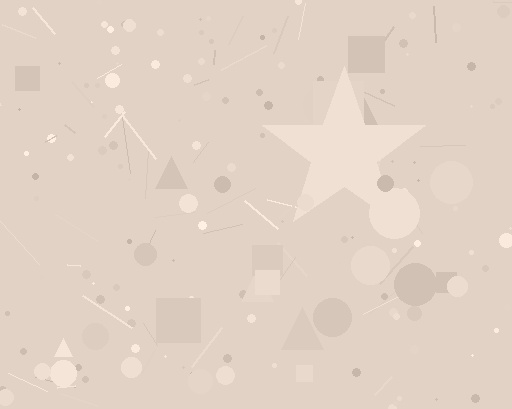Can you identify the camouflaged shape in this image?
The camouflaged shape is a star.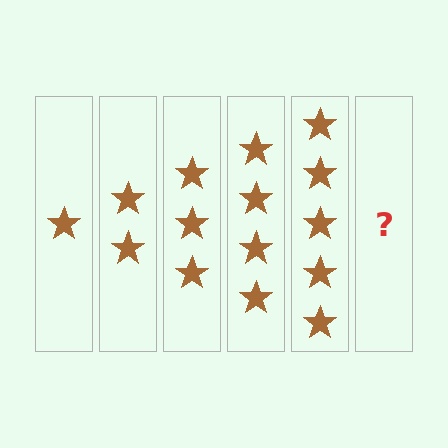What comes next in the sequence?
The next element should be 6 stars.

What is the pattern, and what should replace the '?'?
The pattern is that each step adds one more star. The '?' should be 6 stars.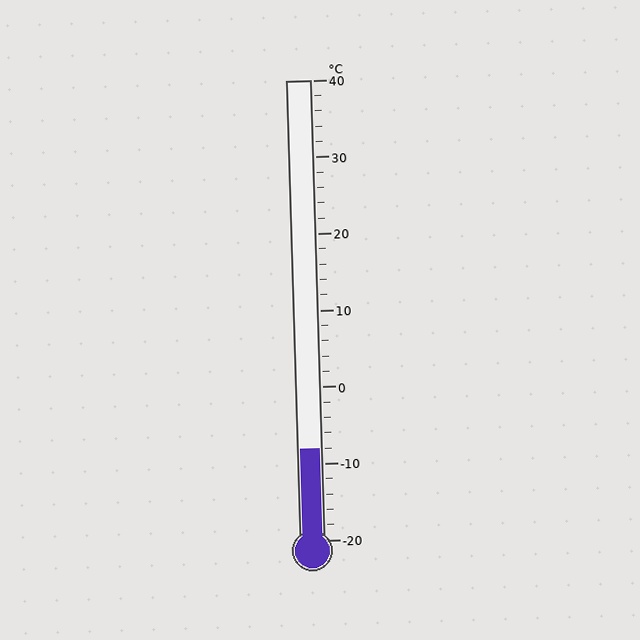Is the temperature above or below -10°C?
The temperature is above -10°C.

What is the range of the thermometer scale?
The thermometer scale ranges from -20°C to 40°C.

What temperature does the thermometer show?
The thermometer shows approximately -8°C.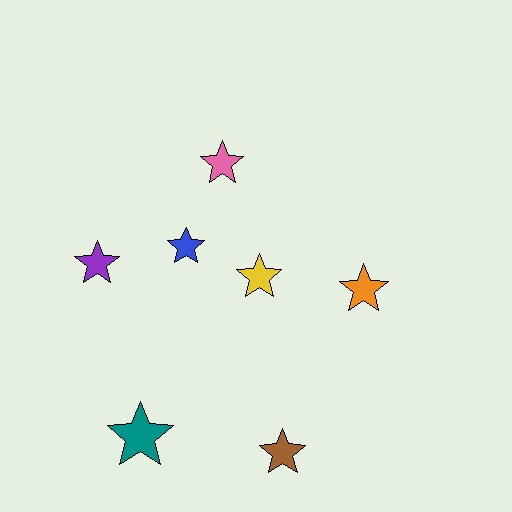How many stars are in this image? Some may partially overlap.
There are 7 stars.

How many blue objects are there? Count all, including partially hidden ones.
There is 1 blue object.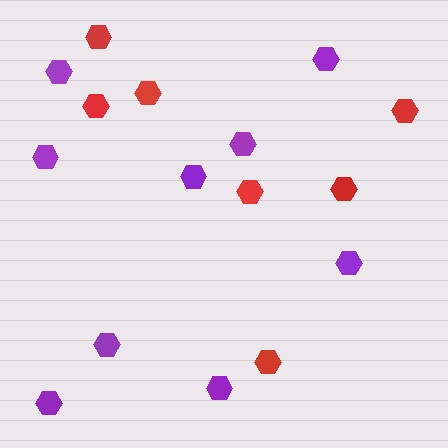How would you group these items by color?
There are 2 groups: one group of purple hexagons (9) and one group of red hexagons (7).